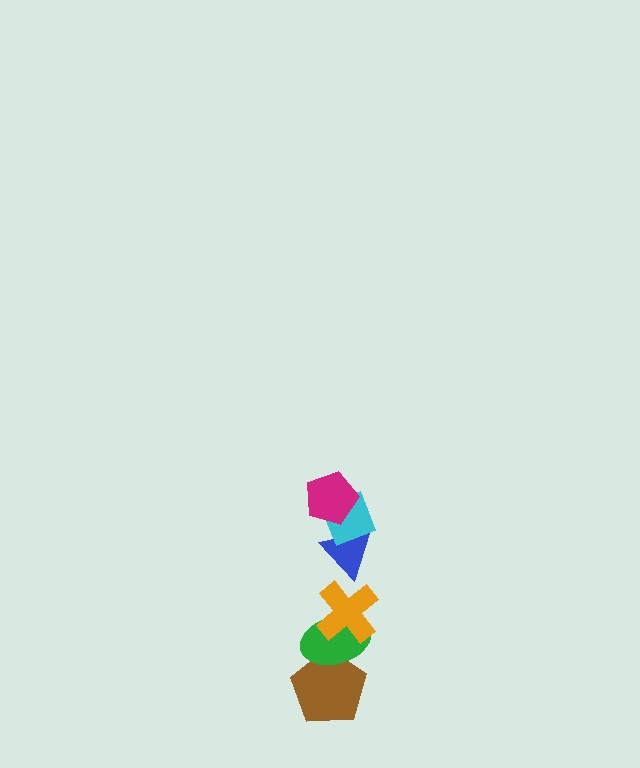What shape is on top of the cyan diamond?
The magenta pentagon is on top of the cyan diamond.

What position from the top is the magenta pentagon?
The magenta pentagon is 1st from the top.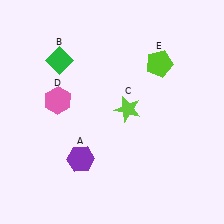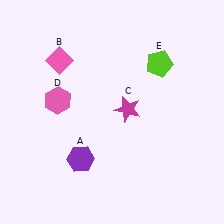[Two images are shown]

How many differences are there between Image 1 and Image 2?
There are 2 differences between the two images.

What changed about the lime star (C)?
In Image 1, C is lime. In Image 2, it changed to magenta.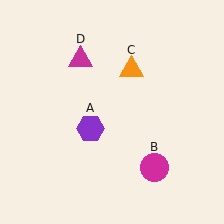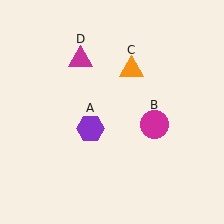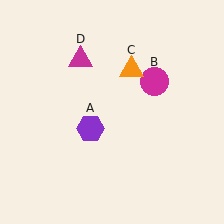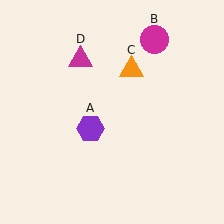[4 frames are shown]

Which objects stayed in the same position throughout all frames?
Purple hexagon (object A) and orange triangle (object C) and magenta triangle (object D) remained stationary.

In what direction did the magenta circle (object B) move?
The magenta circle (object B) moved up.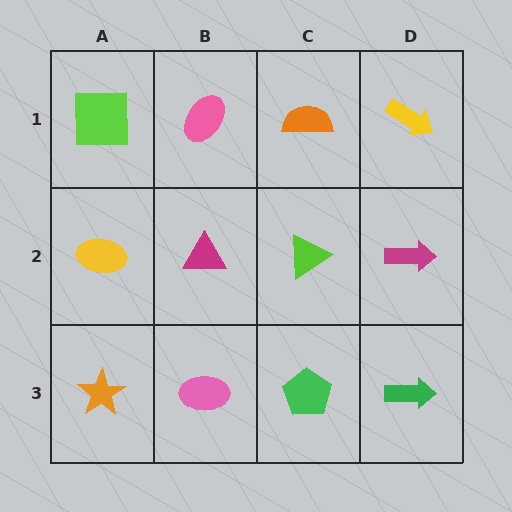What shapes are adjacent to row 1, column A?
A yellow ellipse (row 2, column A), a pink ellipse (row 1, column B).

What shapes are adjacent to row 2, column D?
A yellow arrow (row 1, column D), a green arrow (row 3, column D), a lime triangle (row 2, column C).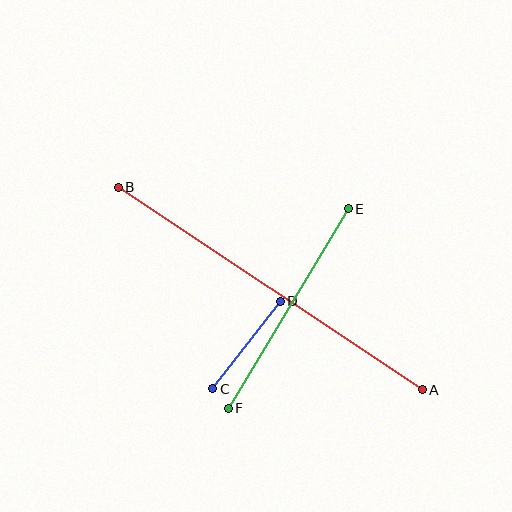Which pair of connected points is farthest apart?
Points A and B are farthest apart.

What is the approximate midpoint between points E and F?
The midpoint is at approximately (288, 308) pixels.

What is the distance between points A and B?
The distance is approximately 365 pixels.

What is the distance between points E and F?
The distance is approximately 233 pixels.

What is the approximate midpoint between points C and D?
The midpoint is at approximately (247, 345) pixels.